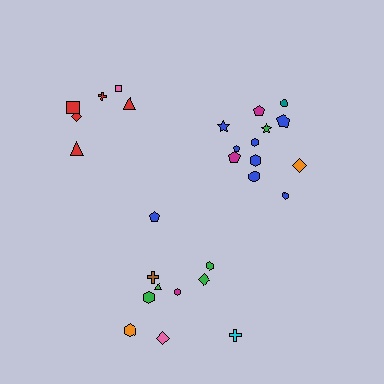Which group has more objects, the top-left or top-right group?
The top-right group.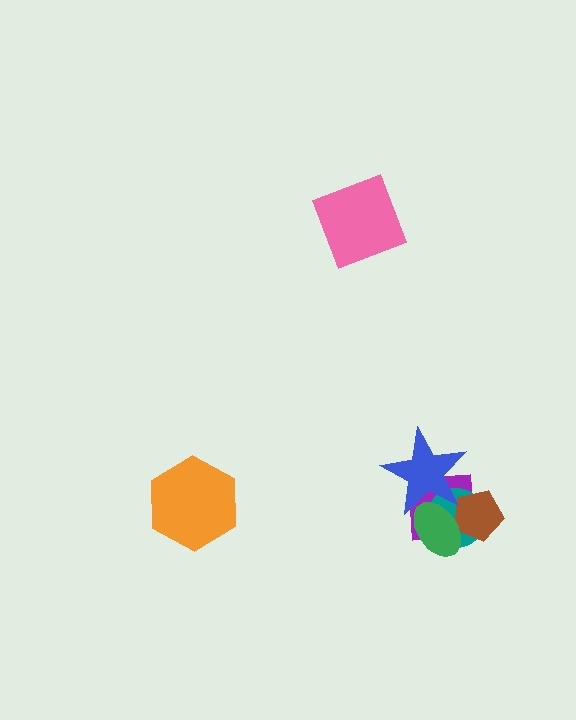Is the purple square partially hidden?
Yes, it is partially covered by another shape.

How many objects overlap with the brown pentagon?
3 objects overlap with the brown pentagon.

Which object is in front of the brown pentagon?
The green ellipse is in front of the brown pentagon.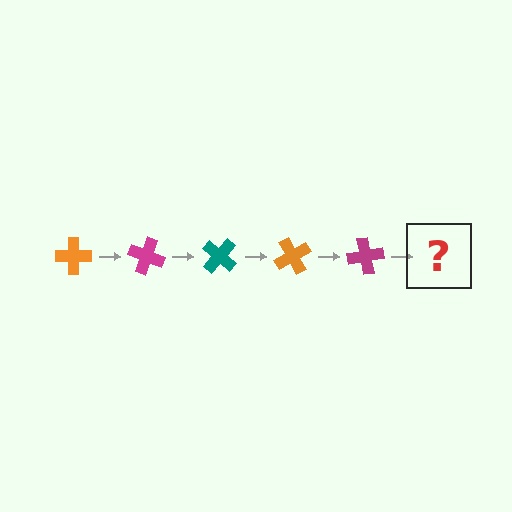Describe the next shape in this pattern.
It should be a teal cross, rotated 100 degrees from the start.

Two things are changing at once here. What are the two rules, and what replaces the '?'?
The two rules are that it rotates 20 degrees each step and the color cycles through orange, magenta, and teal. The '?' should be a teal cross, rotated 100 degrees from the start.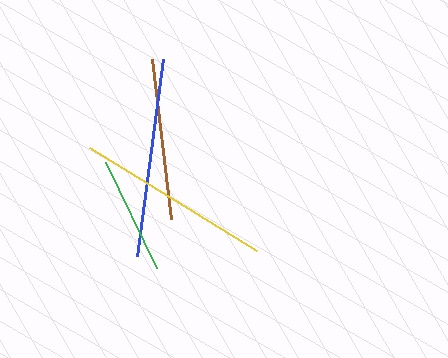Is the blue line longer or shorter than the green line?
The blue line is longer than the green line.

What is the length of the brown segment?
The brown segment is approximately 161 pixels long.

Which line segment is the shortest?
The green line is the shortest at approximately 118 pixels.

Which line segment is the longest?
The blue line is the longest at approximately 198 pixels.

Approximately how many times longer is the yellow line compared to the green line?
The yellow line is approximately 1.7 times the length of the green line.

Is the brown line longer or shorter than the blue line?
The blue line is longer than the brown line.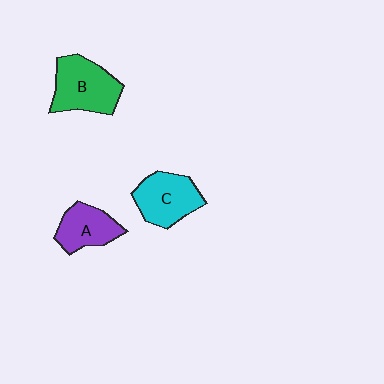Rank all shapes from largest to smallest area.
From largest to smallest: B (green), C (cyan), A (purple).